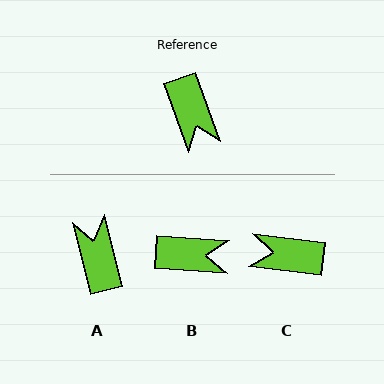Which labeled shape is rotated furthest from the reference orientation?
A, about 174 degrees away.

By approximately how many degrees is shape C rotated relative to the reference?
Approximately 116 degrees clockwise.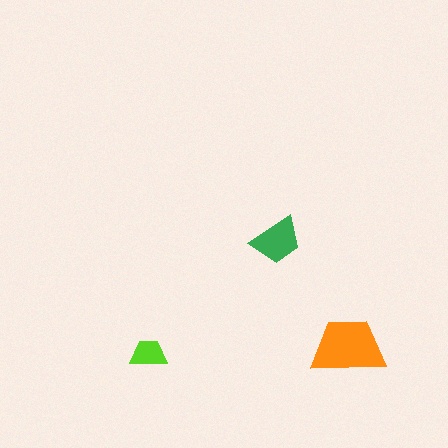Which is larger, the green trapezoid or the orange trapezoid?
The orange one.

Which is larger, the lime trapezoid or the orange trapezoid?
The orange one.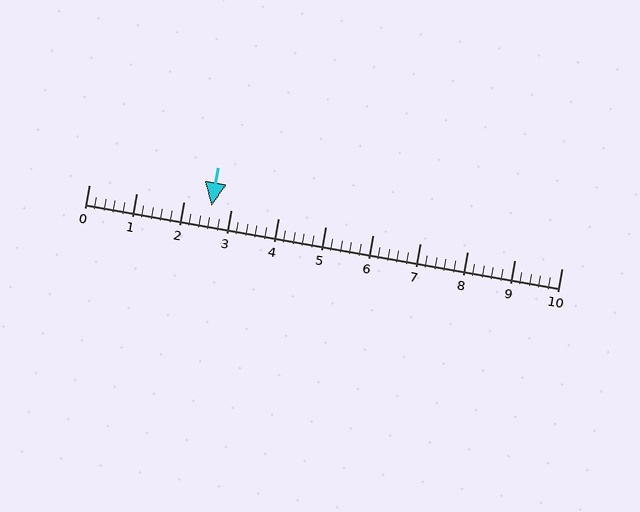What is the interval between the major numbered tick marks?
The major tick marks are spaced 1 units apart.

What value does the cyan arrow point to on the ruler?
The cyan arrow points to approximately 2.6.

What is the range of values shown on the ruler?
The ruler shows values from 0 to 10.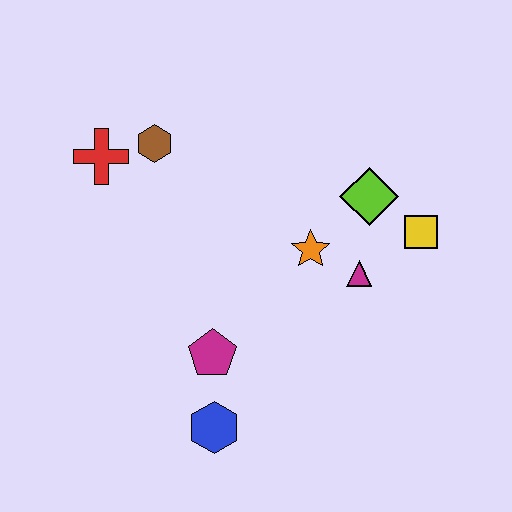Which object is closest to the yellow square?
The lime diamond is closest to the yellow square.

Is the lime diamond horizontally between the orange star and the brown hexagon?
No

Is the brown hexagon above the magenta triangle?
Yes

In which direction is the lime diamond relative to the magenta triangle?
The lime diamond is above the magenta triangle.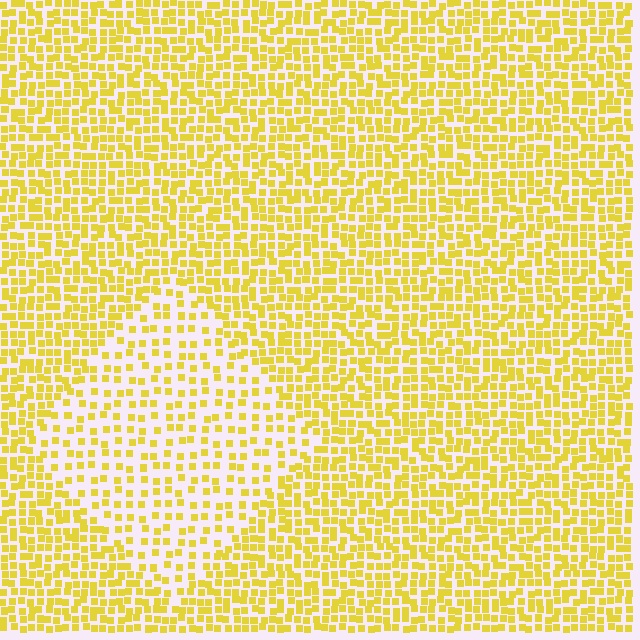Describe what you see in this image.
The image contains small yellow elements arranged at two different densities. A diamond-shaped region is visible where the elements are less densely packed than the surrounding area.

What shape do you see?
I see a diamond.